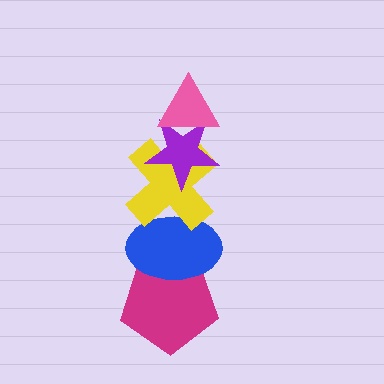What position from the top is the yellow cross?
The yellow cross is 3rd from the top.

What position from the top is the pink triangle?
The pink triangle is 1st from the top.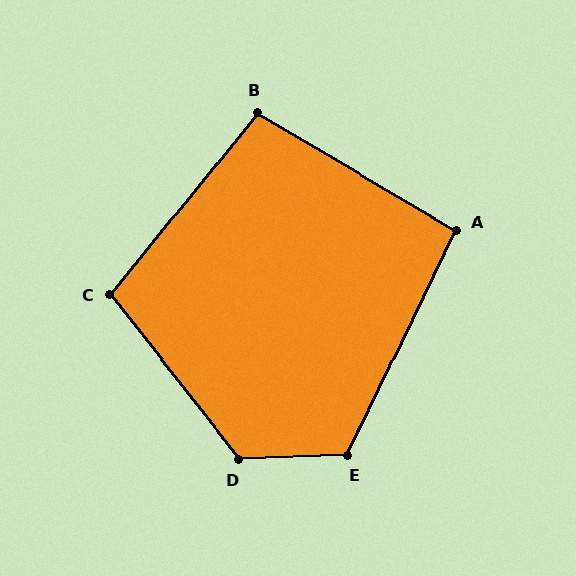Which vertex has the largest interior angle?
D, at approximately 126 degrees.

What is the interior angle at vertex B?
Approximately 98 degrees (obtuse).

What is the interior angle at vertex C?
Approximately 103 degrees (obtuse).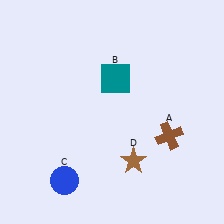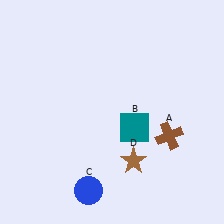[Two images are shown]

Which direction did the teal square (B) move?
The teal square (B) moved down.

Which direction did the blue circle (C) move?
The blue circle (C) moved right.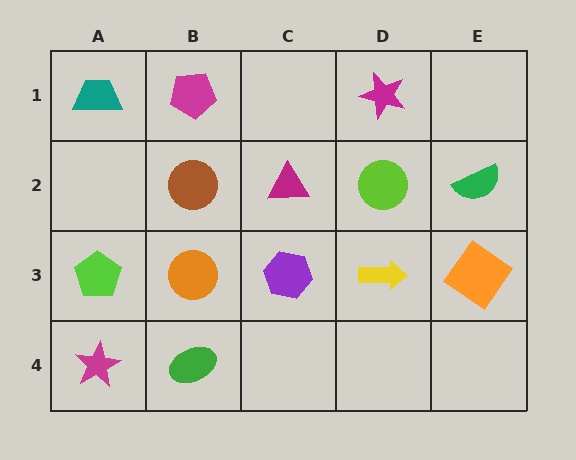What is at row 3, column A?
A lime pentagon.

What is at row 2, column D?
A lime circle.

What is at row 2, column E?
A green semicircle.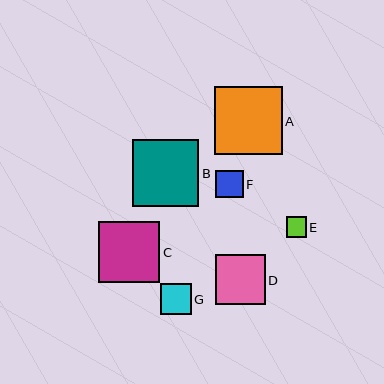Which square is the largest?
Square A is the largest with a size of approximately 68 pixels.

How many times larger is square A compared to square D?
Square A is approximately 1.4 times the size of square D.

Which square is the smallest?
Square E is the smallest with a size of approximately 20 pixels.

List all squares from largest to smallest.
From largest to smallest: A, B, C, D, G, F, E.